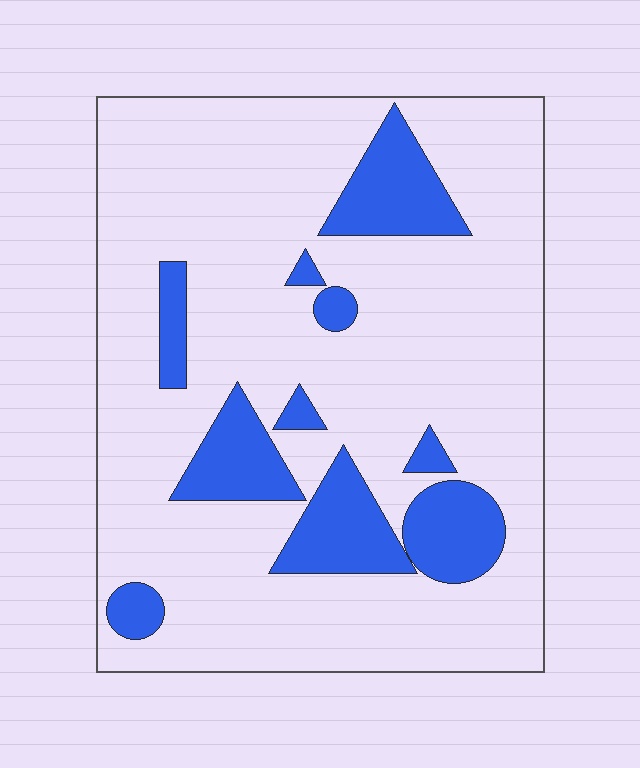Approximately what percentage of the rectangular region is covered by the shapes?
Approximately 20%.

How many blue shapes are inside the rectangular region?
10.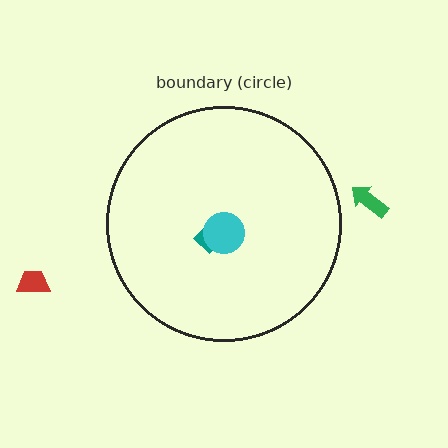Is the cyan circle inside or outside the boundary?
Inside.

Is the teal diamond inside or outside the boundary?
Inside.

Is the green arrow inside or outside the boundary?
Outside.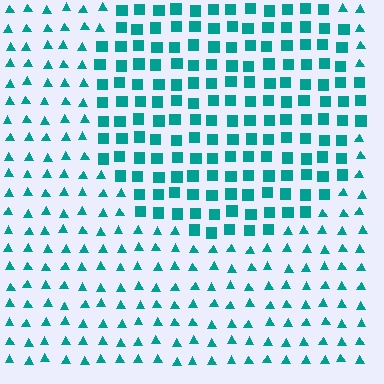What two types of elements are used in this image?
The image uses squares inside the circle region and triangles outside it.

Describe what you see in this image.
The image is filled with small teal elements arranged in a uniform grid. A circle-shaped region contains squares, while the surrounding area contains triangles. The boundary is defined purely by the change in element shape.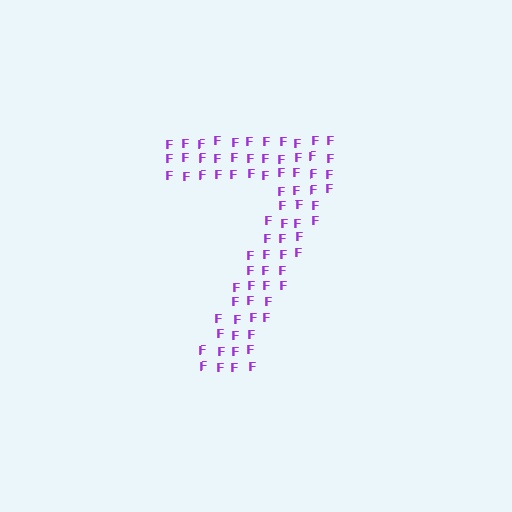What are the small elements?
The small elements are letter F's.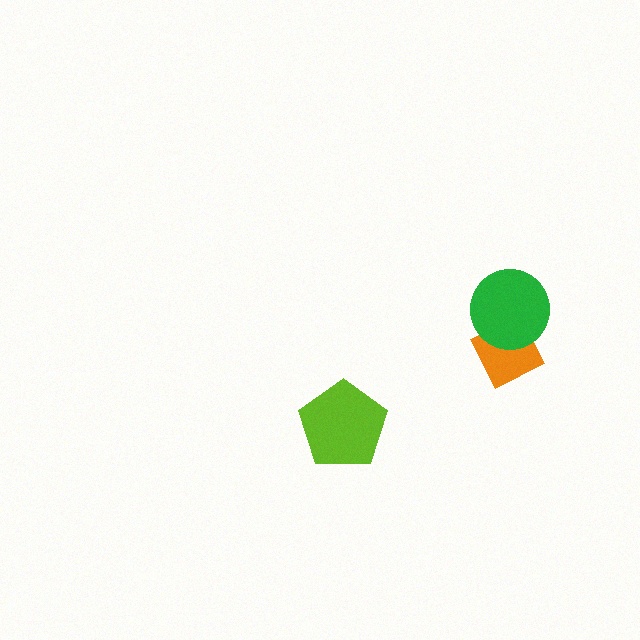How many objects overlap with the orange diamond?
1 object overlaps with the orange diamond.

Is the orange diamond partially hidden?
Yes, it is partially covered by another shape.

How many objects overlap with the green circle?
1 object overlaps with the green circle.